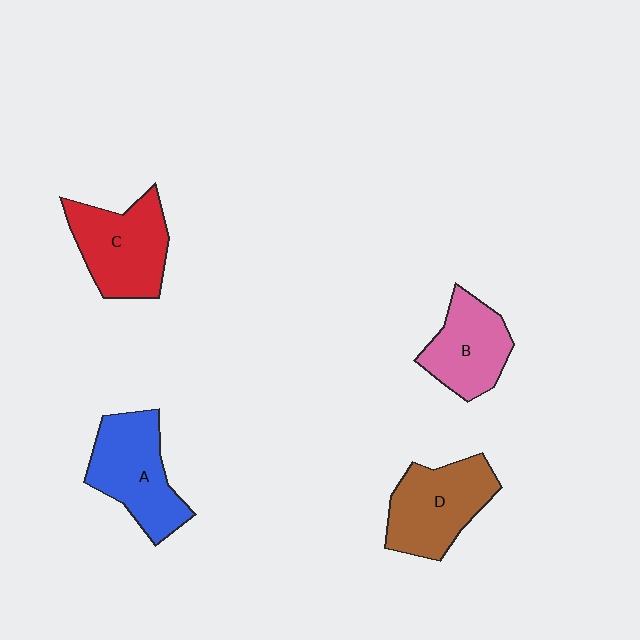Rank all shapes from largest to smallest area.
From largest to smallest: A (blue), C (red), D (brown), B (pink).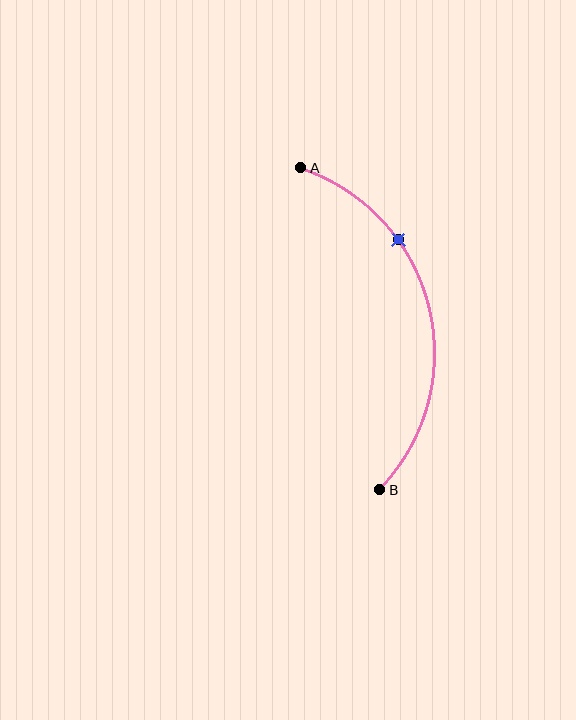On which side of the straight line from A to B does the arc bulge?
The arc bulges to the right of the straight line connecting A and B.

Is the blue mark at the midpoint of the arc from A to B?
No. The blue mark lies on the arc but is closer to endpoint A. The arc midpoint would be at the point on the curve equidistant along the arc from both A and B.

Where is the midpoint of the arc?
The arc midpoint is the point on the curve farthest from the straight line joining A and B. It sits to the right of that line.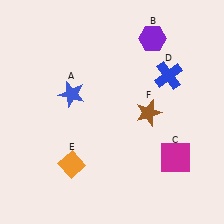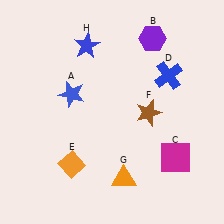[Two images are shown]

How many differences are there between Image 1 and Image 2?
There are 2 differences between the two images.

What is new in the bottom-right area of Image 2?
An orange triangle (G) was added in the bottom-right area of Image 2.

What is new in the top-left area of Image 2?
A blue star (H) was added in the top-left area of Image 2.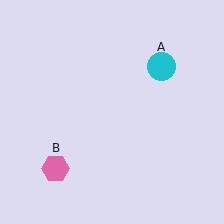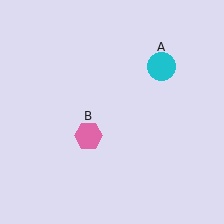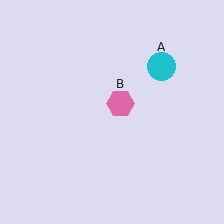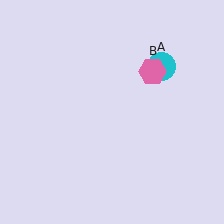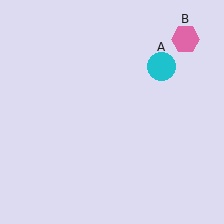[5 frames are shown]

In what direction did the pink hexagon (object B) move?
The pink hexagon (object B) moved up and to the right.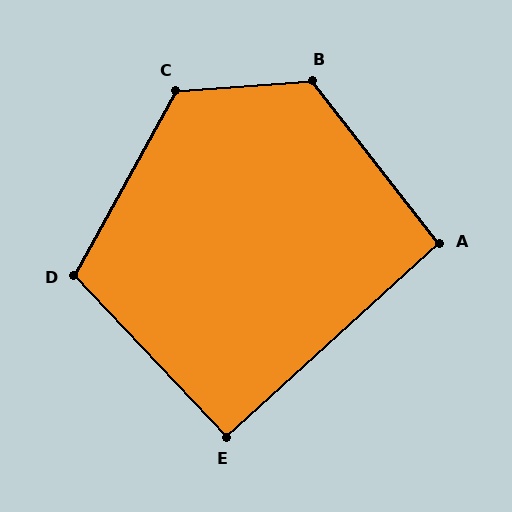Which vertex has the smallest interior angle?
E, at approximately 91 degrees.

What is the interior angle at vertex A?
Approximately 94 degrees (approximately right).